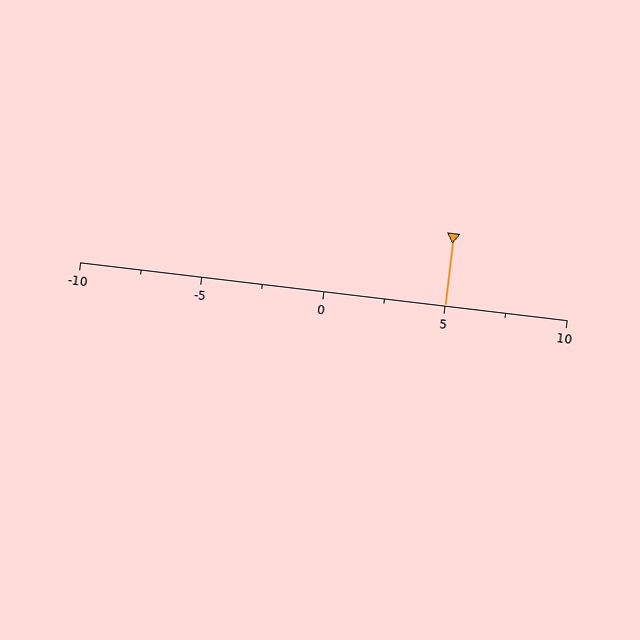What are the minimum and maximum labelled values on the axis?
The axis runs from -10 to 10.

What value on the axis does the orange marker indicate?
The marker indicates approximately 5.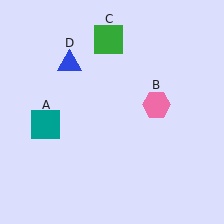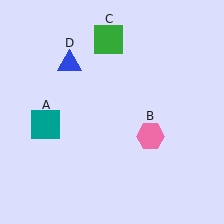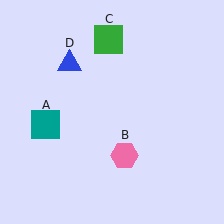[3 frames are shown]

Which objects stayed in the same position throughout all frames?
Teal square (object A) and green square (object C) and blue triangle (object D) remained stationary.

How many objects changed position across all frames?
1 object changed position: pink hexagon (object B).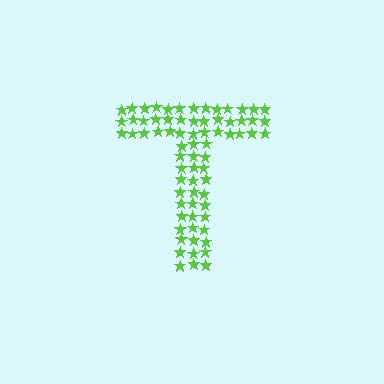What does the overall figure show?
The overall figure shows the letter T.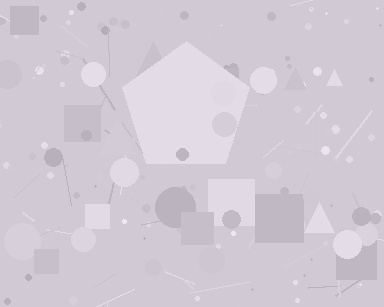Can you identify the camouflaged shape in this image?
The camouflaged shape is a pentagon.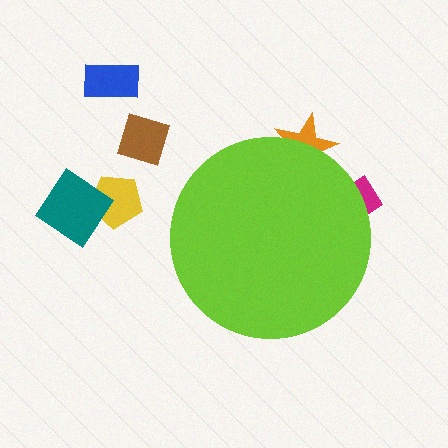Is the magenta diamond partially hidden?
Yes, the magenta diamond is partially hidden behind the lime circle.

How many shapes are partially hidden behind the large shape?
2 shapes are partially hidden.